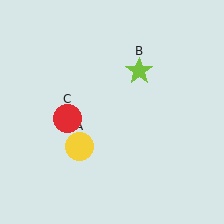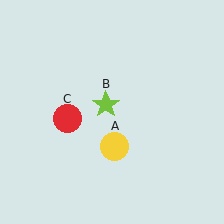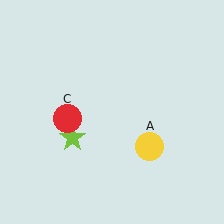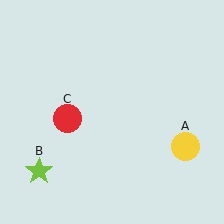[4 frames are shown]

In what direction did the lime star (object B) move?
The lime star (object B) moved down and to the left.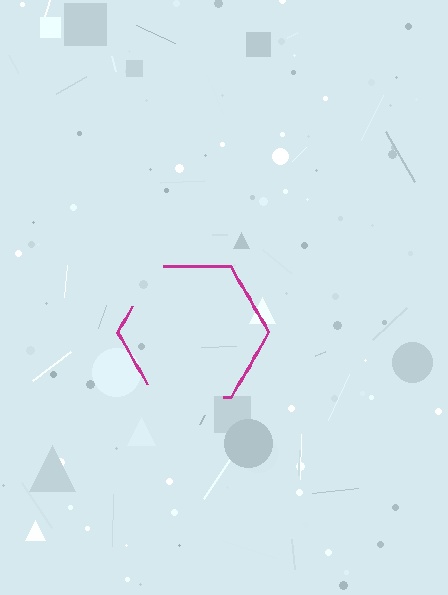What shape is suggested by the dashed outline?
The dashed outline suggests a hexagon.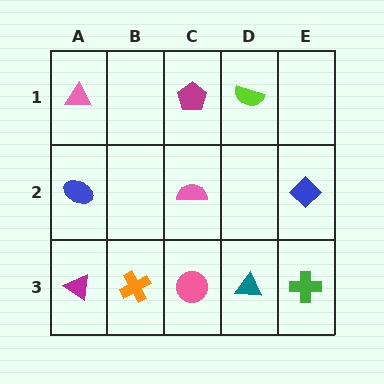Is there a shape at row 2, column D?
No, that cell is empty.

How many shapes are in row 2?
3 shapes.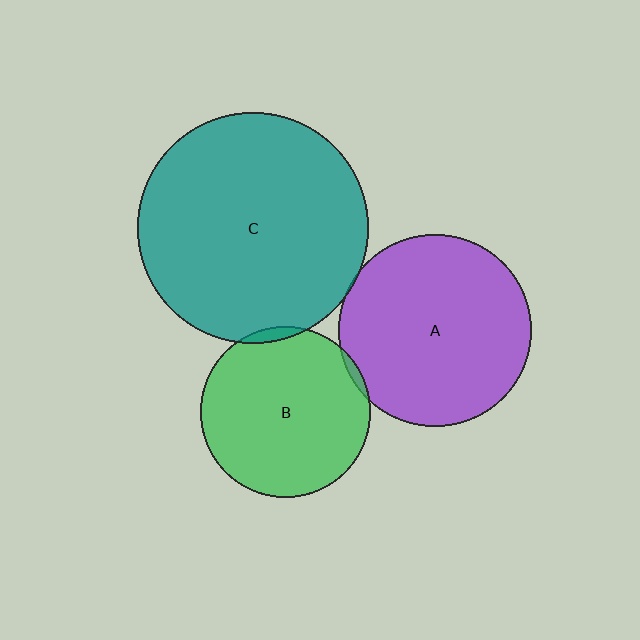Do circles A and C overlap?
Yes.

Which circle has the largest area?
Circle C (teal).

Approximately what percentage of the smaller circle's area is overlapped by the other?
Approximately 5%.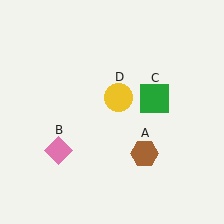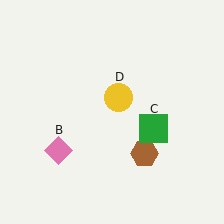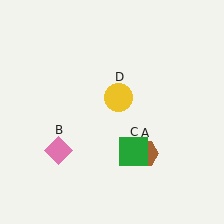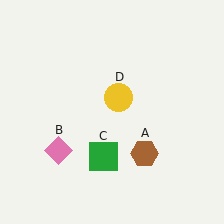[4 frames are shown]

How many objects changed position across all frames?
1 object changed position: green square (object C).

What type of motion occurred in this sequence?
The green square (object C) rotated clockwise around the center of the scene.